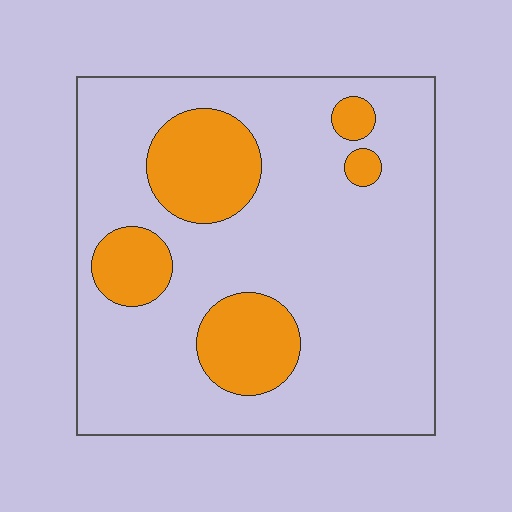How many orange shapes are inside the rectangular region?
5.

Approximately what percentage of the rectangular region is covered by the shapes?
Approximately 20%.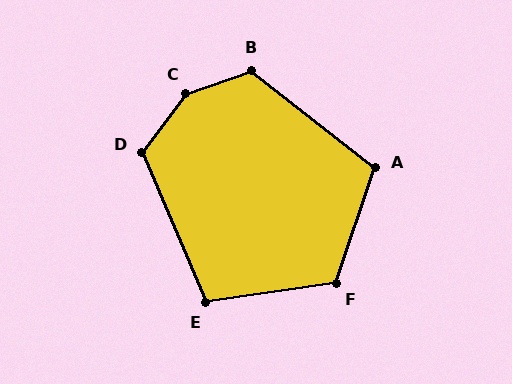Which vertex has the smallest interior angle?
E, at approximately 105 degrees.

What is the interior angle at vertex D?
Approximately 120 degrees (obtuse).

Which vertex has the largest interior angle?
C, at approximately 146 degrees.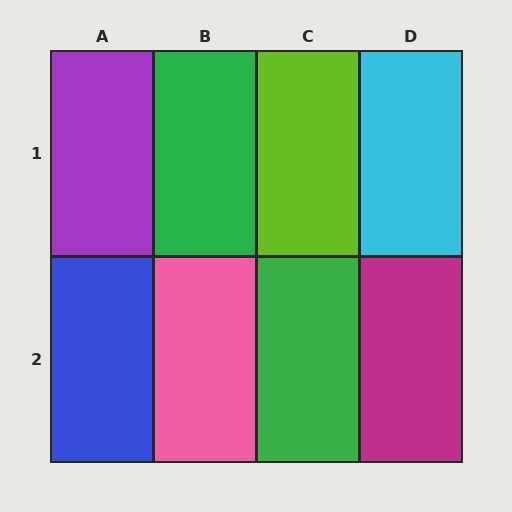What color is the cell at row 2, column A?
Blue.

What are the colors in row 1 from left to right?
Purple, green, lime, cyan.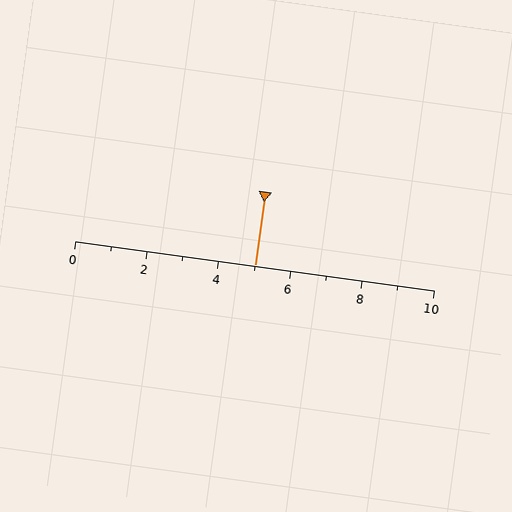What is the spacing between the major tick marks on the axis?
The major ticks are spaced 2 apart.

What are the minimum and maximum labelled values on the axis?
The axis runs from 0 to 10.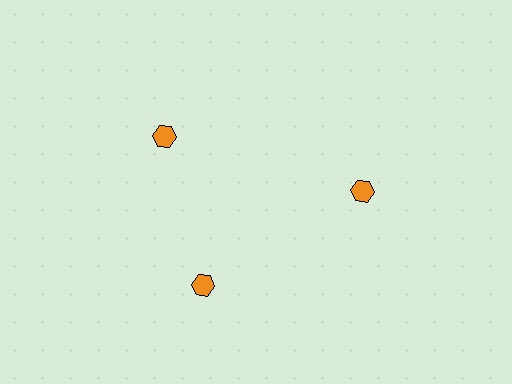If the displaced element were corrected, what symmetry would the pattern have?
It would have 3-fold rotational symmetry — the pattern would map onto itself every 120 degrees.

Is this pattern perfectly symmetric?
No. The 3 orange hexagons are arranged in a ring, but one element near the 11 o'clock position is rotated out of alignment along the ring, breaking the 3-fold rotational symmetry.